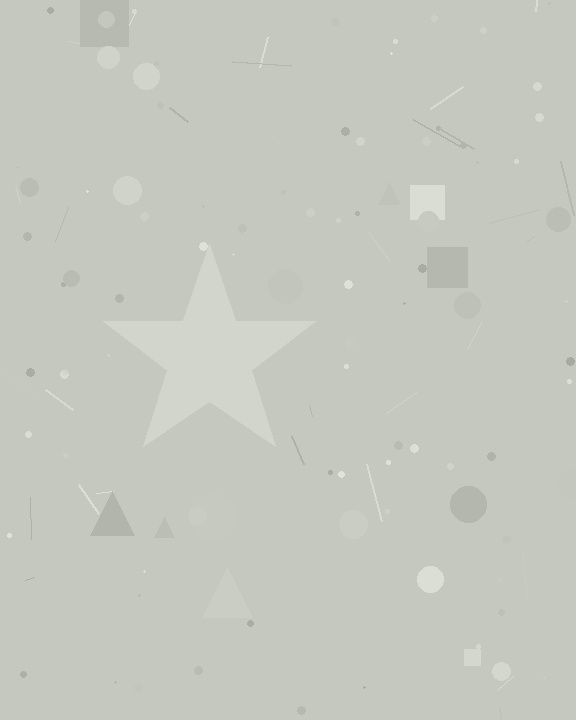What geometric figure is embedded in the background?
A star is embedded in the background.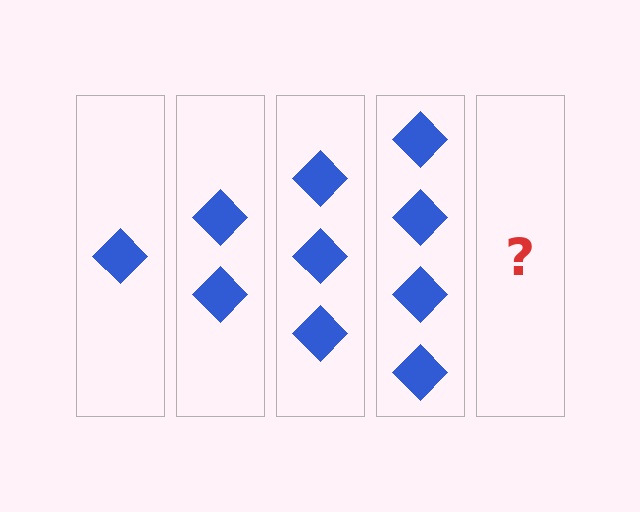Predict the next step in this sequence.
The next step is 5 diamonds.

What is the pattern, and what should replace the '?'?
The pattern is that each step adds one more diamond. The '?' should be 5 diamonds.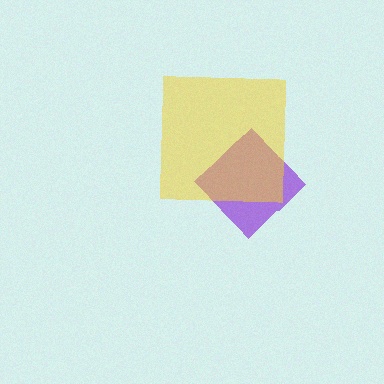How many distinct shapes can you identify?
There are 2 distinct shapes: a purple diamond, a yellow square.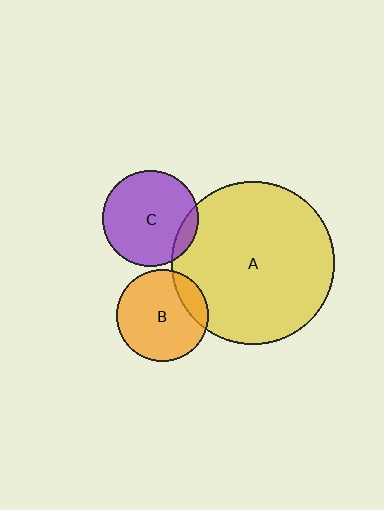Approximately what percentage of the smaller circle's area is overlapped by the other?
Approximately 10%.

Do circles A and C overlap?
Yes.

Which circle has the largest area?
Circle A (yellow).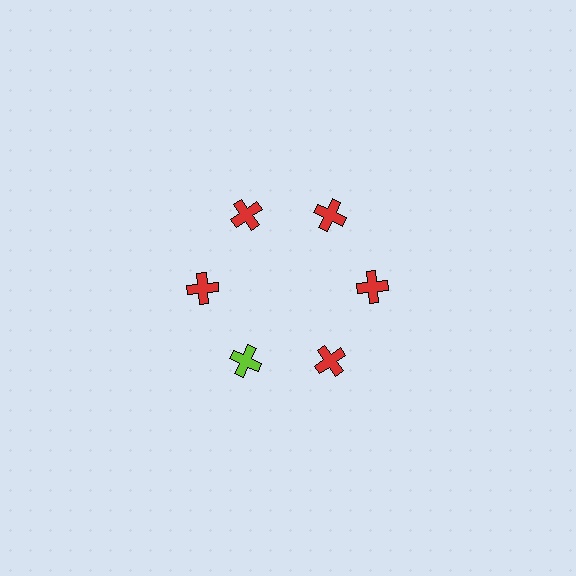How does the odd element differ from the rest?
It has a different color: lime instead of red.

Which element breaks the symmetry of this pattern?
The lime cross at roughly the 7 o'clock position breaks the symmetry. All other shapes are red crosses.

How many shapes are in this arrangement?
There are 6 shapes arranged in a ring pattern.